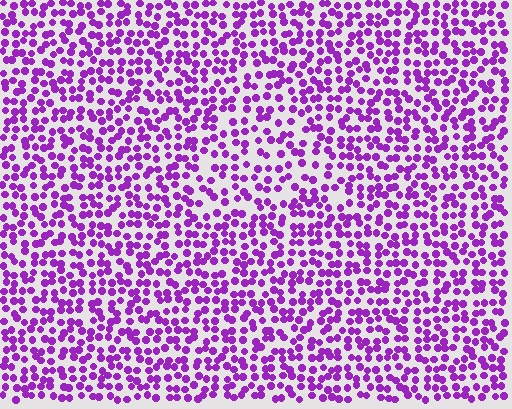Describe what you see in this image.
The image contains small purple elements arranged at two different densities. A triangle-shaped region is visible where the elements are less densely packed than the surrounding area.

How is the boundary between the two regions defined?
The boundary is defined by a change in element density (approximately 1.4x ratio). All elements are the same color, size, and shape.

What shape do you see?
I see a triangle.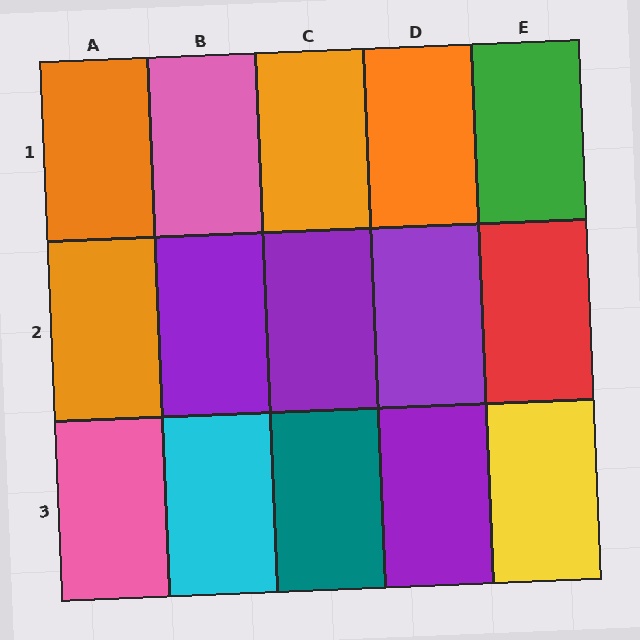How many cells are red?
1 cell is red.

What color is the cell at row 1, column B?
Pink.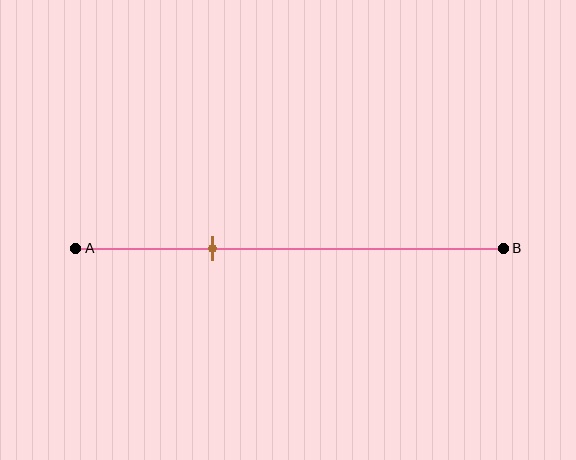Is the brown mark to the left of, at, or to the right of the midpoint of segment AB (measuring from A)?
The brown mark is to the left of the midpoint of segment AB.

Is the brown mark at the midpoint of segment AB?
No, the mark is at about 30% from A, not at the 50% midpoint.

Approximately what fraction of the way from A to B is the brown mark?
The brown mark is approximately 30% of the way from A to B.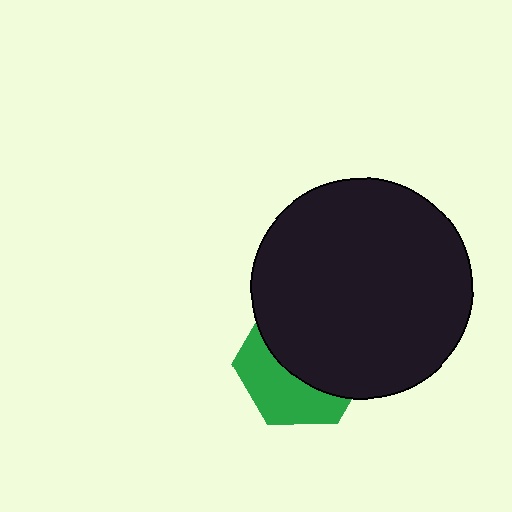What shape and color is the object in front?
The object in front is a black circle.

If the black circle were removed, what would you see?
You would see the complete green hexagon.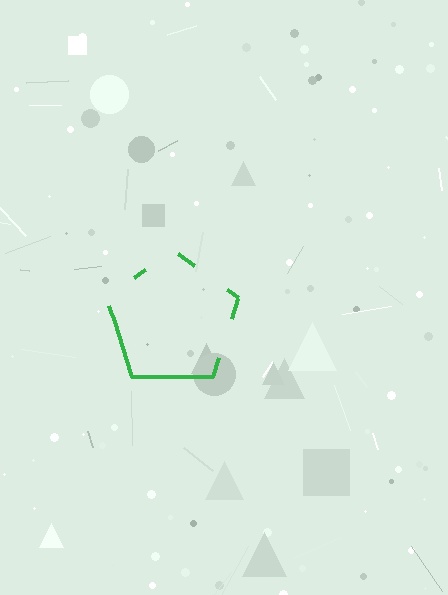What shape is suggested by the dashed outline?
The dashed outline suggests a pentagon.